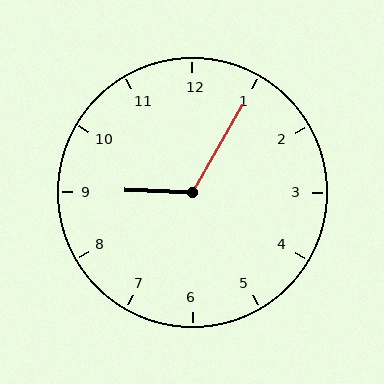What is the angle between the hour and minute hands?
Approximately 118 degrees.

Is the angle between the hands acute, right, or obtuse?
It is obtuse.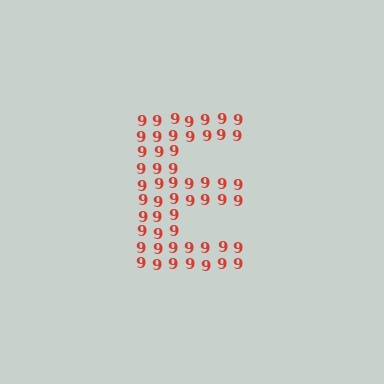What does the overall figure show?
The overall figure shows the letter E.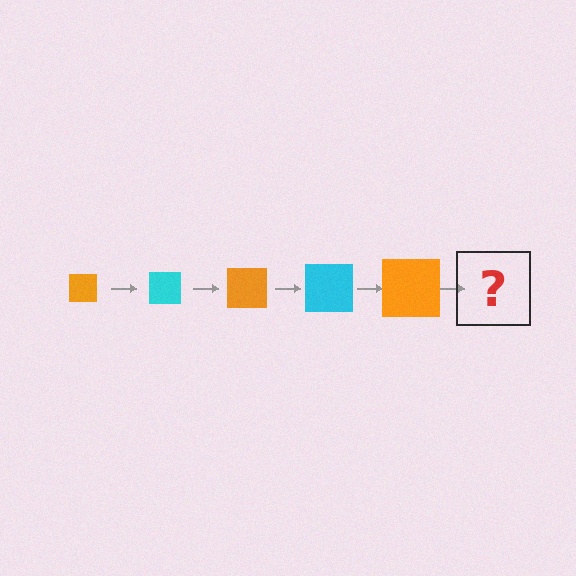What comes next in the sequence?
The next element should be a cyan square, larger than the previous one.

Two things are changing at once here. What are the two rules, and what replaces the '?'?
The two rules are that the square grows larger each step and the color cycles through orange and cyan. The '?' should be a cyan square, larger than the previous one.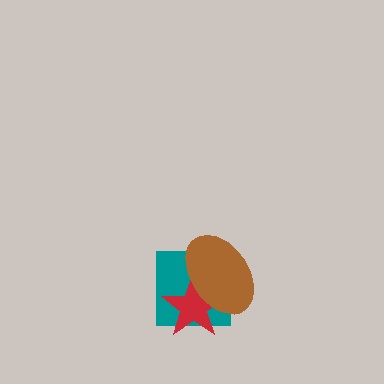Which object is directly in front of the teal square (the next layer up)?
The red star is directly in front of the teal square.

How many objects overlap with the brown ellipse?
2 objects overlap with the brown ellipse.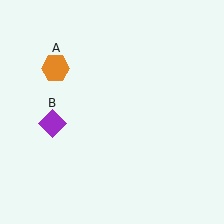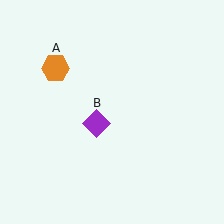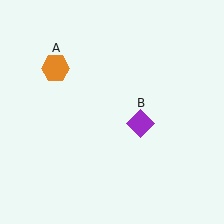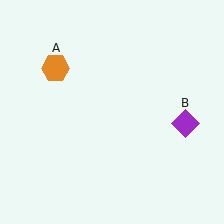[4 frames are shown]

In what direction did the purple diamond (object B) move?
The purple diamond (object B) moved right.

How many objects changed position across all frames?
1 object changed position: purple diamond (object B).